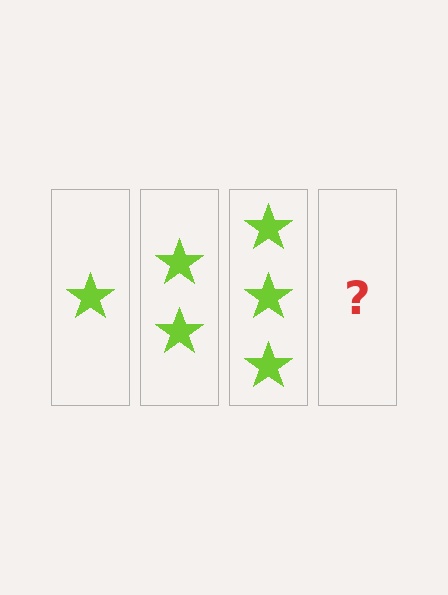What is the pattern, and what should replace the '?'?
The pattern is that each step adds one more star. The '?' should be 4 stars.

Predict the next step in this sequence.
The next step is 4 stars.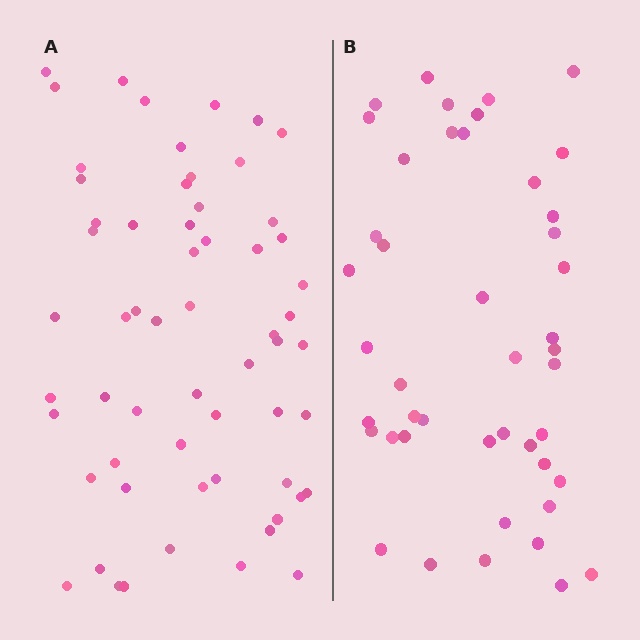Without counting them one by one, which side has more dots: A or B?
Region A (the left region) has more dots.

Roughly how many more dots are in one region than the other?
Region A has approximately 15 more dots than region B.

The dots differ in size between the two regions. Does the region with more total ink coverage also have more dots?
No. Region B has more total ink coverage because its dots are larger, but region A actually contains more individual dots. Total area can be misleading — the number of items is what matters here.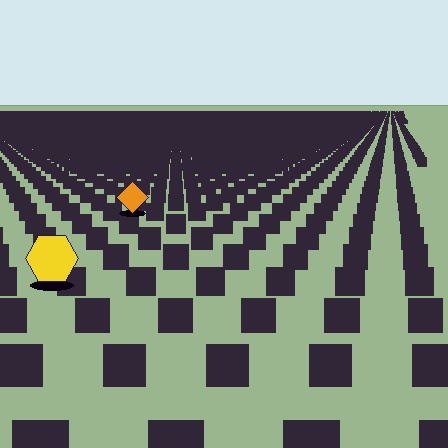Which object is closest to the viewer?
The yellow hexagon is closest. The texture marks near it are larger and more spread out.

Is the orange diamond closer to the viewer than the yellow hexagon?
No. The yellow hexagon is closer — you can tell from the texture gradient: the ground texture is coarser near it.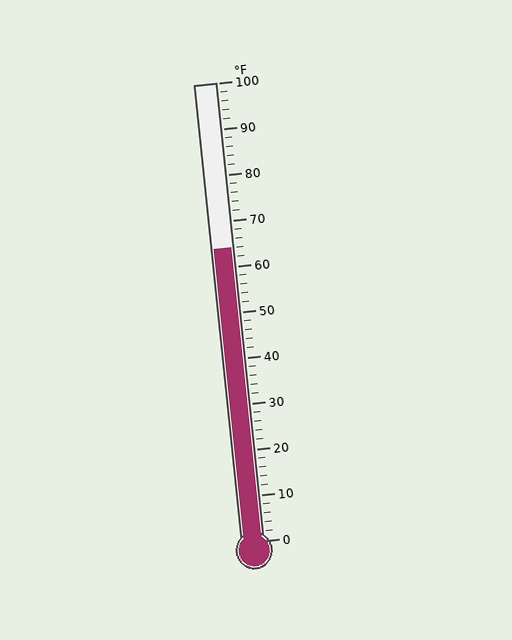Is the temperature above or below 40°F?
The temperature is above 40°F.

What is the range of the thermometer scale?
The thermometer scale ranges from 0°F to 100°F.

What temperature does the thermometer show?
The thermometer shows approximately 64°F.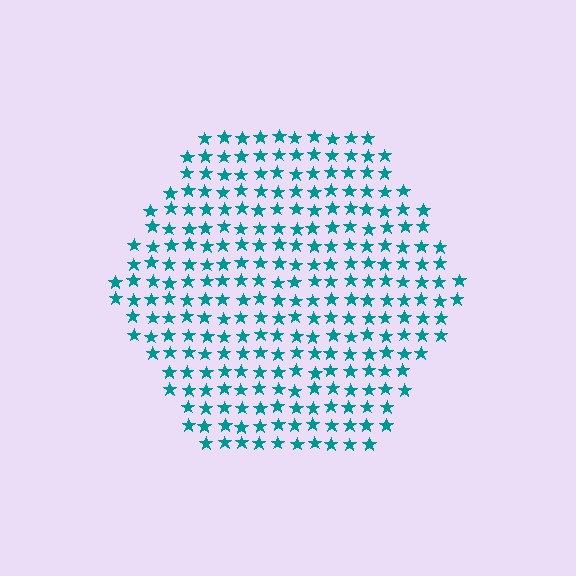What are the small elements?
The small elements are stars.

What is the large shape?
The large shape is a hexagon.